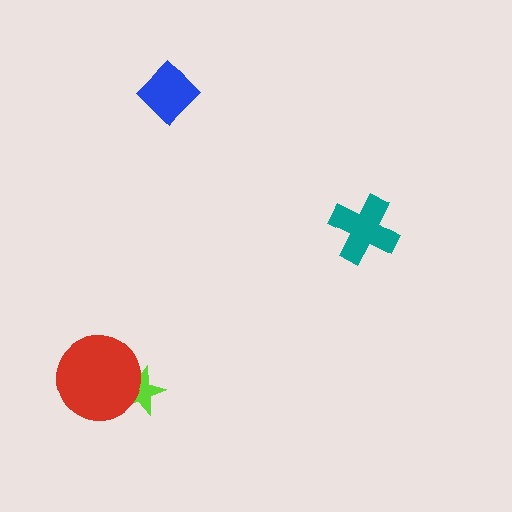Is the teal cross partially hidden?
No, no other shape covers it.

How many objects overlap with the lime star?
1 object overlaps with the lime star.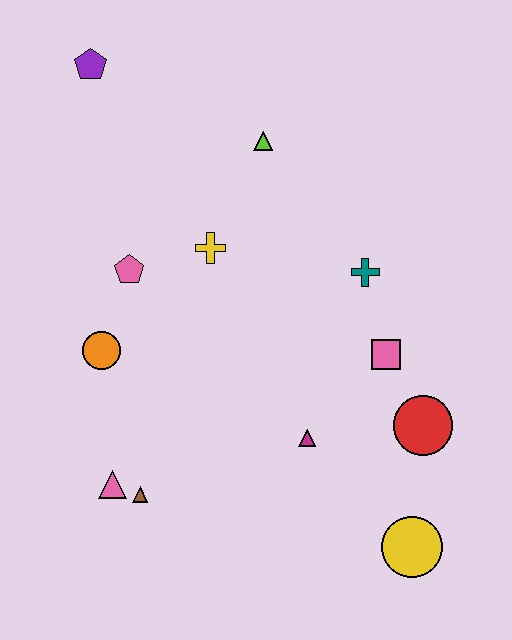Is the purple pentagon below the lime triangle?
No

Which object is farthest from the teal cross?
The purple pentagon is farthest from the teal cross.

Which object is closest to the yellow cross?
The pink pentagon is closest to the yellow cross.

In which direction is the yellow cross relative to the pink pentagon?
The yellow cross is to the right of the pink pentagon.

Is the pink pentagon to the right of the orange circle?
Yes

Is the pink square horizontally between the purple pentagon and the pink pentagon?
No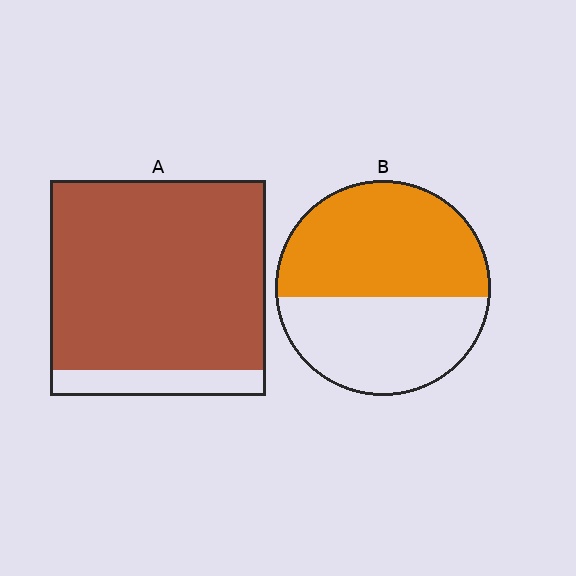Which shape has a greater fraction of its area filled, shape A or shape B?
Shape A.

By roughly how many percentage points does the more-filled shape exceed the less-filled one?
By roughly 35 percentage points (A over B).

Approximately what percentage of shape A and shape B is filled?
A is approximately 90% and B is approximately 55%.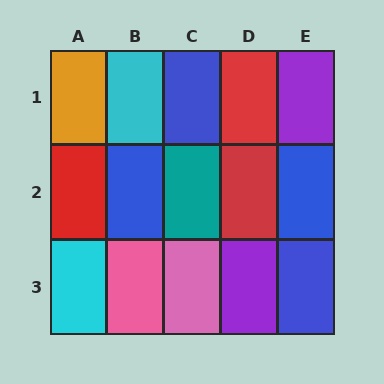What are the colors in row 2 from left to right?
Red, blue, teal, red, blue.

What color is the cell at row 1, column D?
Red.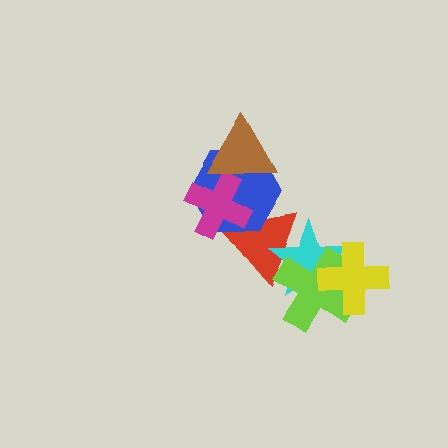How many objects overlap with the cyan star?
3 objects overlap with the cyan star.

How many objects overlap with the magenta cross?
3 objects overlap with the magenta cross.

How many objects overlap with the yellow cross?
2 objects overlap with the yellow cross.